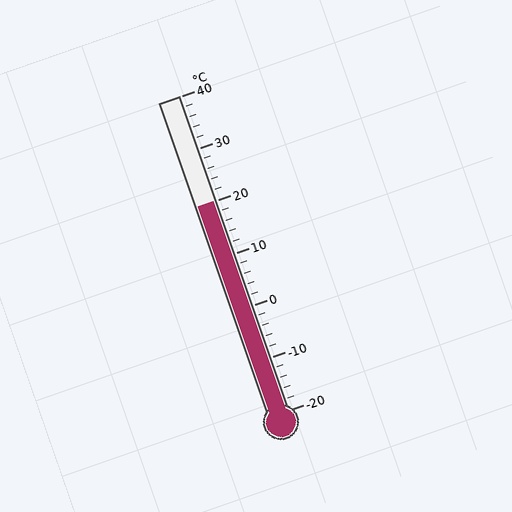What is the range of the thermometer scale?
The thermometer scale ranges from -20°C to 40°C.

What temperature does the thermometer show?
The thermometer shows approximately 20°C.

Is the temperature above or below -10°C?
The temperature is above -10°C.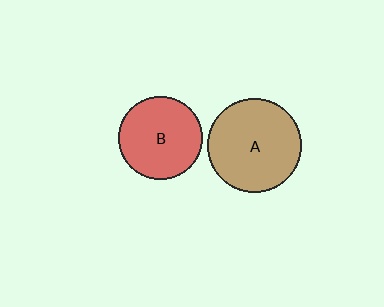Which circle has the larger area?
Circle A (brown).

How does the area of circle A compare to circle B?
Approximately 1.3 times.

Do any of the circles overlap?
No, none of the circles overlap.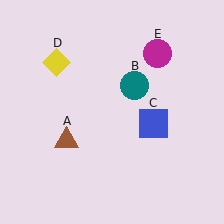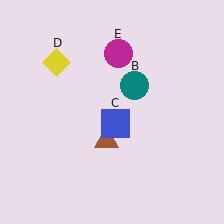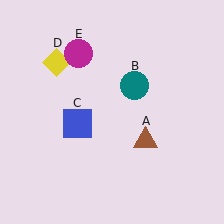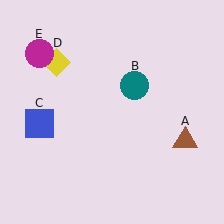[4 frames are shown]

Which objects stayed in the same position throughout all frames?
Teal circle (object B) and yellow diamond (object D) remained stationary.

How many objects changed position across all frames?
3 objects changed position: brown triangle (object A), blue square (object C), magenta circle (object E).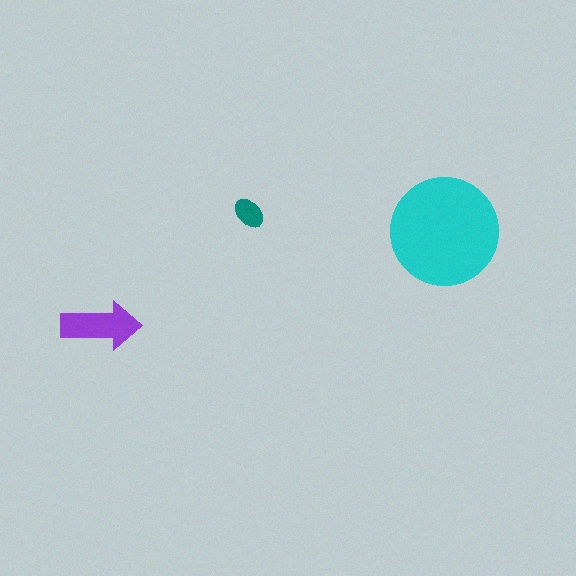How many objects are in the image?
There are 3 objects in the image.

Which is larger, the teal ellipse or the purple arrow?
The purple arrow.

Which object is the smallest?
The teal ellipse.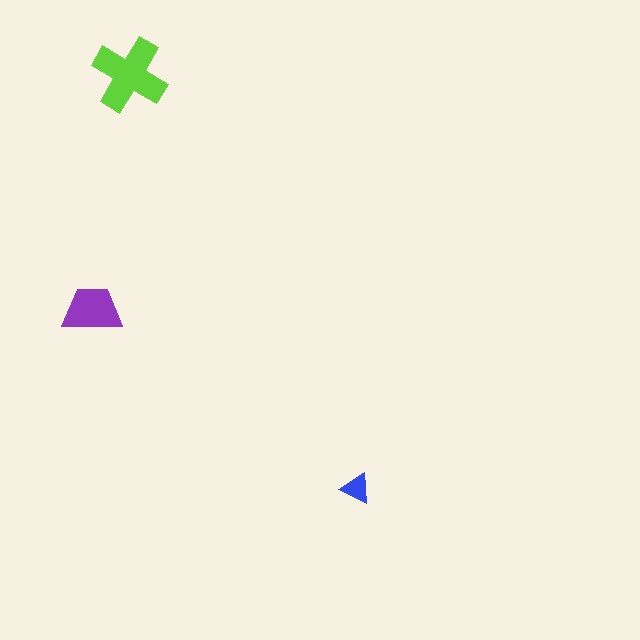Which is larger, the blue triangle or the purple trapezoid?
The purple trapezoid.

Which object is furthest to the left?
The purple trapezoid is leftmost.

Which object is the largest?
The lime cross.